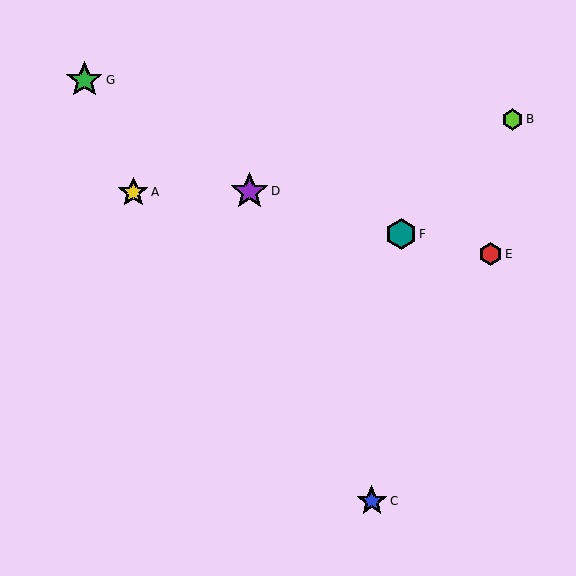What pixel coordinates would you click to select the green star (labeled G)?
Click at (84, 80) to select the green star G.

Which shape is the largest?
The purple star (labeled D) is the largest.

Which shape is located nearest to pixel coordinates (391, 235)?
The teal hexagon (labeled F) at (401, 234) is nearest to that location.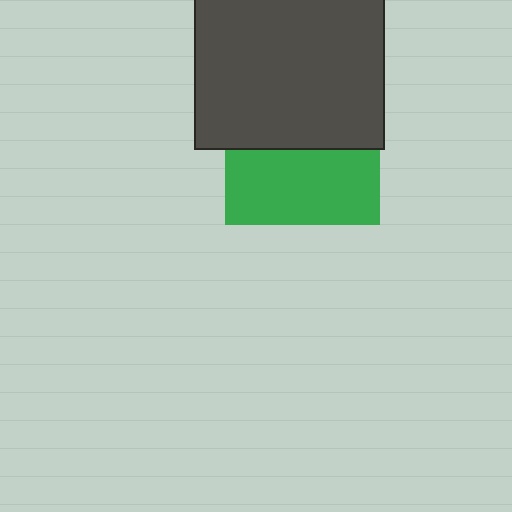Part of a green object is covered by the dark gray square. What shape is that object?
It is a square.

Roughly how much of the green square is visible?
About half of it is visible (roughly 49%).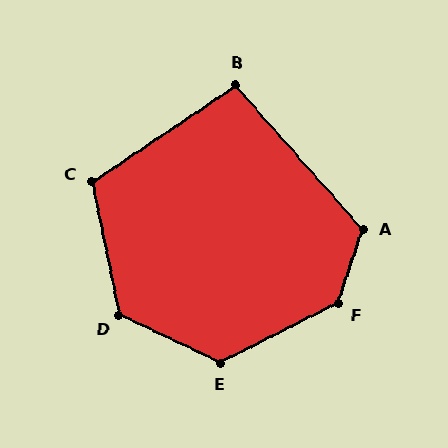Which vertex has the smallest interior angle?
B, at approximately 98 degrees.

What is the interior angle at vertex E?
Approximately 128 degrees (obtuse).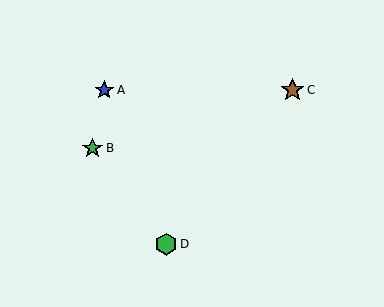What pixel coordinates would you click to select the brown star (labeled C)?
Click at (292, 90) to select the brown star C.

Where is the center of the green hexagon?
The center of the green hexagon is at (166, 244).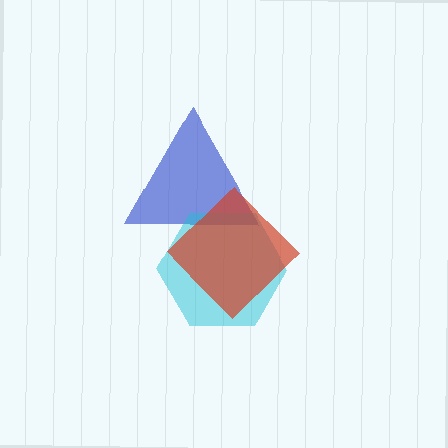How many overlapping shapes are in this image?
There are 3 overlapping shapes in the image.